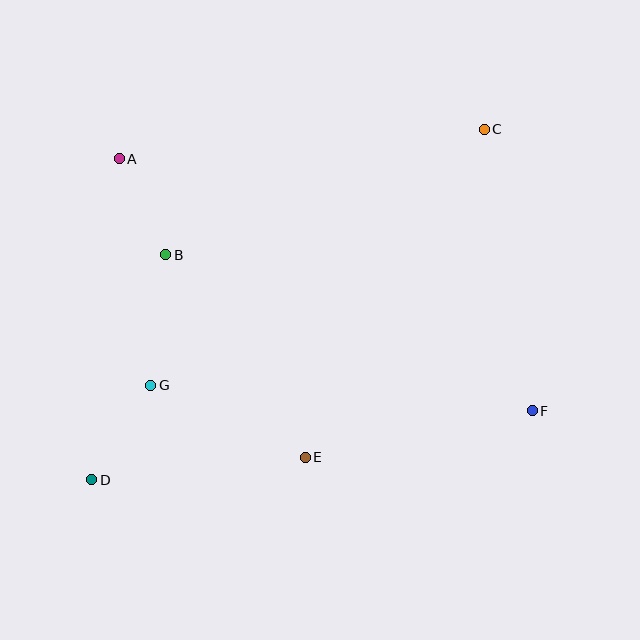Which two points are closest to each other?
Points A and B are closest to each other.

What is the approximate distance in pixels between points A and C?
The distance between A and C is approximately 366 pixels.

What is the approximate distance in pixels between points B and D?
The distance between B and D is approximately 237 pixels.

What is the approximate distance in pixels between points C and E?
The distance between C and E is approximately 374 pixels.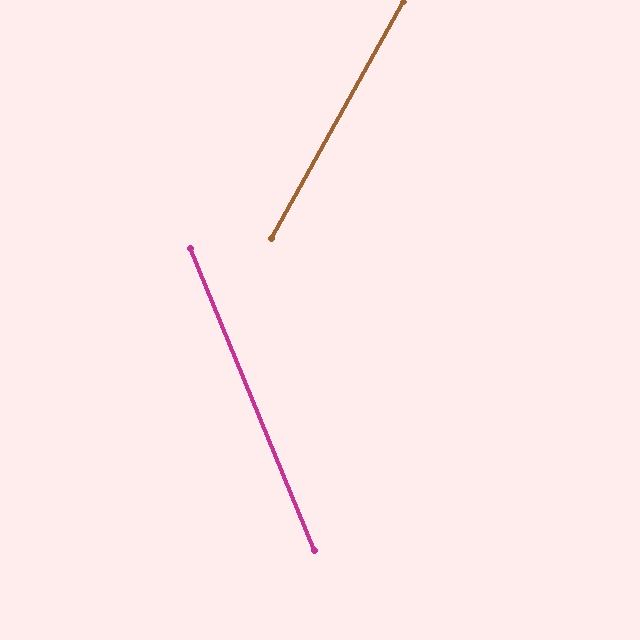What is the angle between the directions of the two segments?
Approximately 51 degrees.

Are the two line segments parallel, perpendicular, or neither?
Neither parallel nor perpendicular — they differ by about 51°.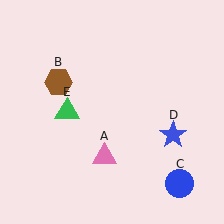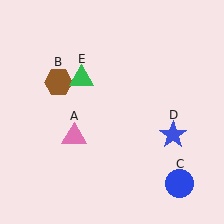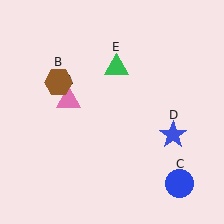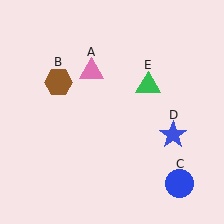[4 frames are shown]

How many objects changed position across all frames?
2 objects changed position: pink triangle (object A), green triangle (object E).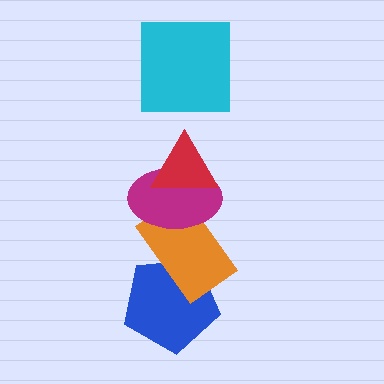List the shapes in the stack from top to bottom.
From top to bottom: the cyan square, the red triangle, the magenta ellipse, the orange rectangle, the blue pentagon.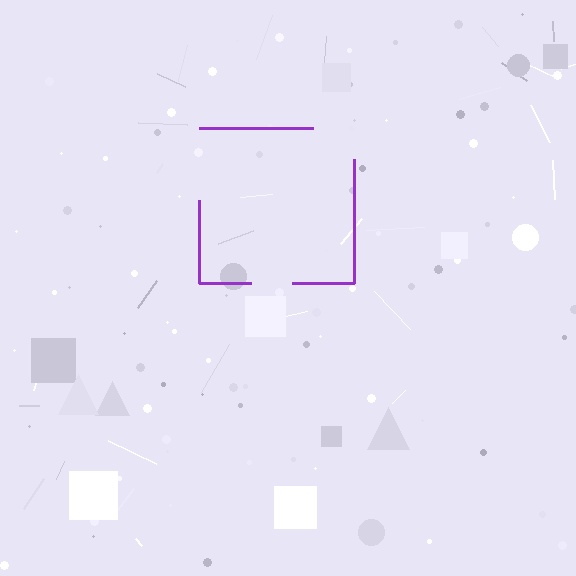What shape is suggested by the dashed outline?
The dashed outline suggests a square.